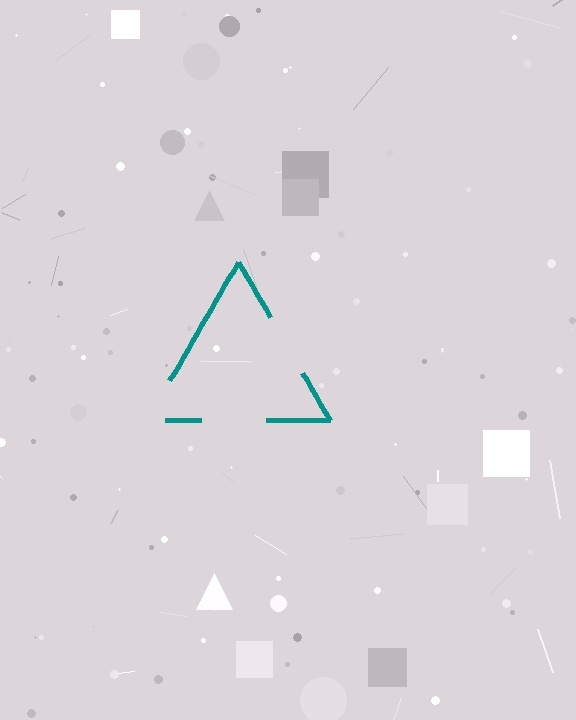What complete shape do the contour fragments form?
The contour fragments form a triangle.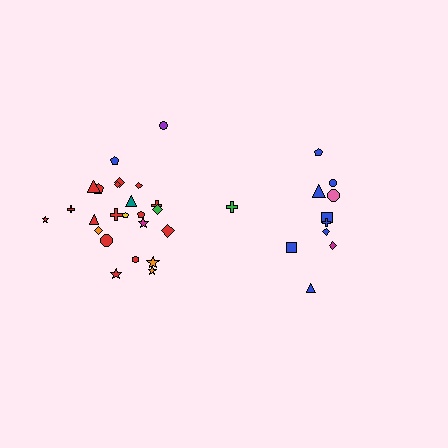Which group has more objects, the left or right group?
The left group.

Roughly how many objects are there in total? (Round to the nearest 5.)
Roughly 35 objects in total.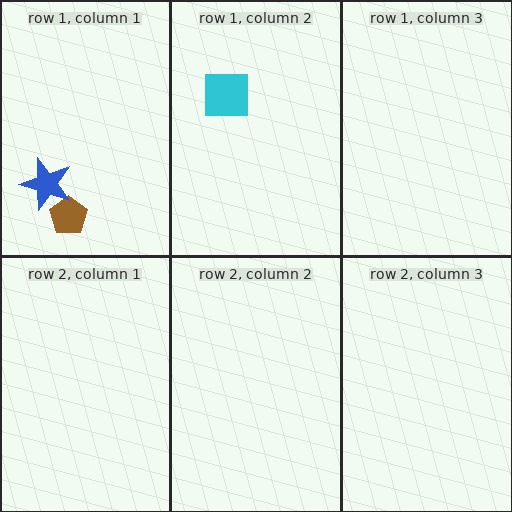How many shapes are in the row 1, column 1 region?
2.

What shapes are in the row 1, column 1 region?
The brown pentagon, the blue star.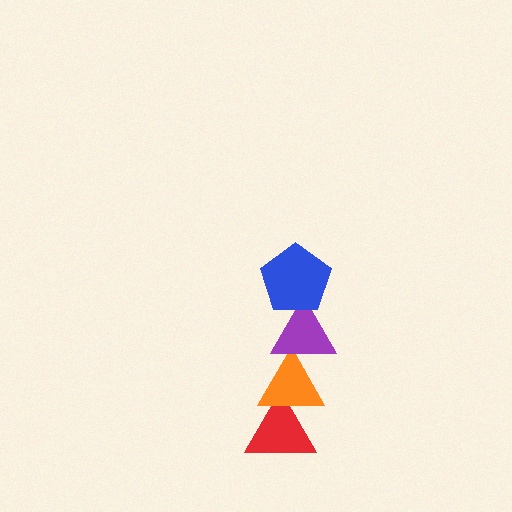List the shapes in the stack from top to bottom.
From top to bottom: the blue pentagon, the purple triangle, the orange triangle, the red triangle.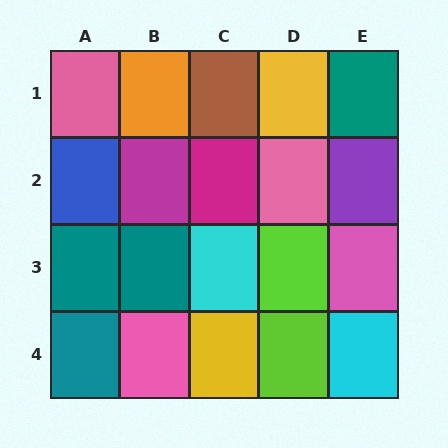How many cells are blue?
1 cell is blue.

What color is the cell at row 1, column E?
Teal.